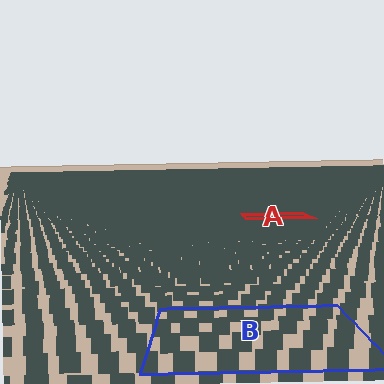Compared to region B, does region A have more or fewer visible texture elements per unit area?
Region A has more texture elements per unit area — they are packed more densely because it is farther away.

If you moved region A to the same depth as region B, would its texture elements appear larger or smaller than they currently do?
They would appear larger. At a closer depth, the same texture elements are projected at a bigger on-screen size.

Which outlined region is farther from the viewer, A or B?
Region A is farther from the viewer — the texture elements inside it appear smaller and more densely packed.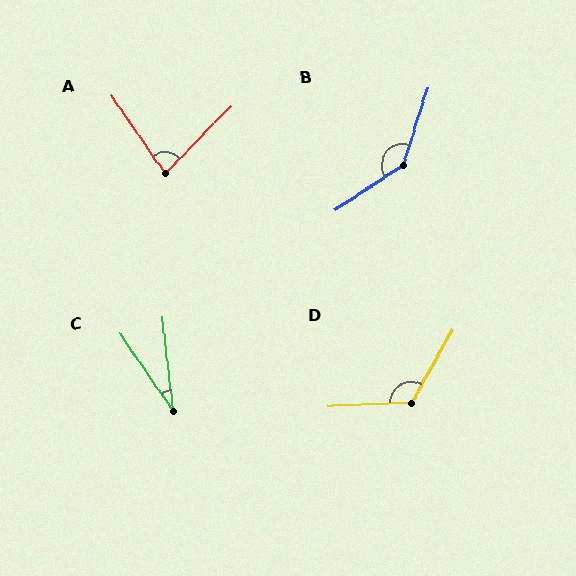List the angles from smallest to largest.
C (28°), A (79°), D (121°), B (141°).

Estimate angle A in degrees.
Approximately 79 degrees.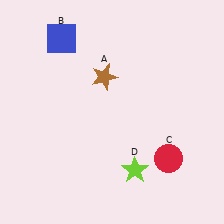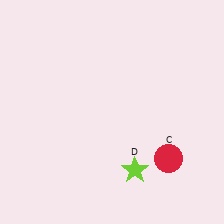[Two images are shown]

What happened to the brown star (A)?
The brown star (A) was removed in Image 2. It was in the top-left area of Image 1.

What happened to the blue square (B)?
The blue square (B) was removed in Image 2. It was in the top-left area of Image 1.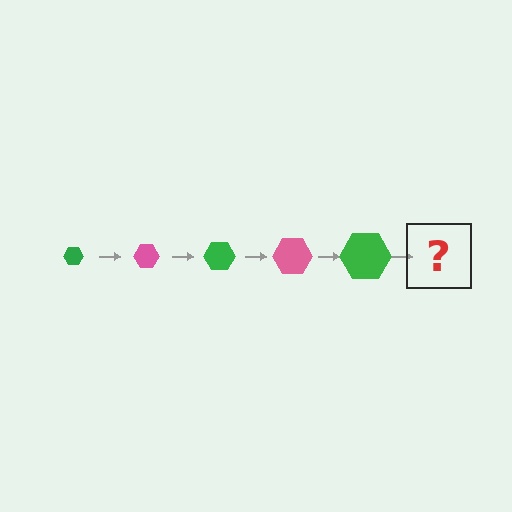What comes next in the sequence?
The next element should be a pink hexagon, larger than the previous one.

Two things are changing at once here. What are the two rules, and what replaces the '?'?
The two rules are that the hexagon grows larger each step and the color cycles through green and pink. The '?' should be a pink hexagon, larger than the previous one.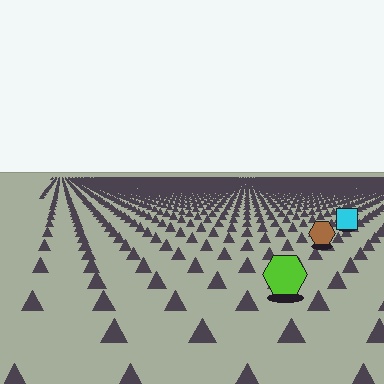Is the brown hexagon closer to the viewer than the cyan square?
Yes. The brown hexagon is closer — you can tell from the texture gradient: the ground texture is coarser near it.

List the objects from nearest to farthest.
From nearest to farthest: the lime hexagon, the brown hexagon, the cyan square.